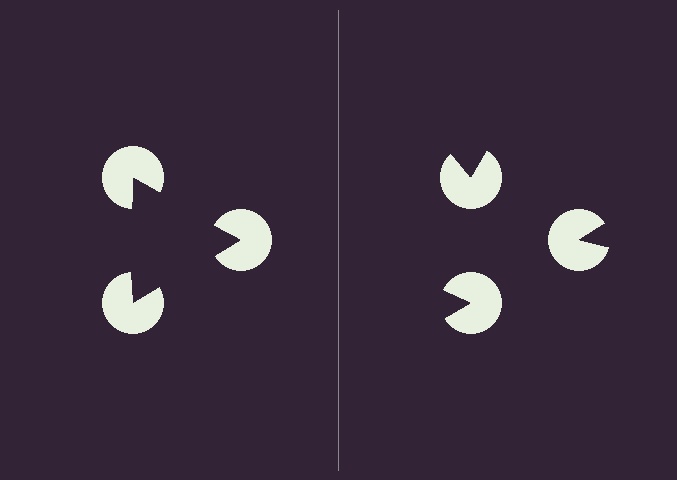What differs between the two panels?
The pac-man discs are positioned identically on both sides; only the wedge orientations differ. On the left they align to a triangle; on the right they are misaligned.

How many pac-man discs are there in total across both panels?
6 — 3 on each side.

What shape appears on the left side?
An illusory triangle.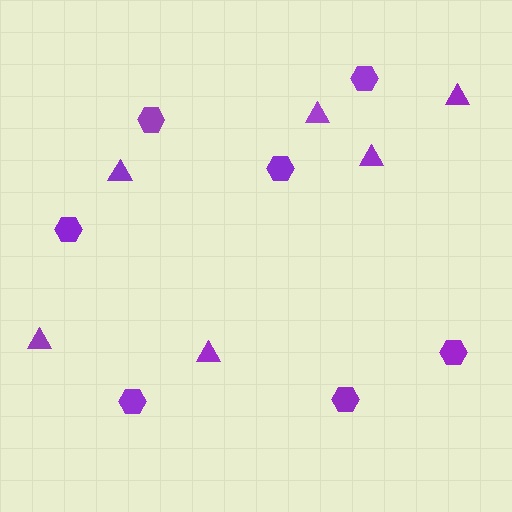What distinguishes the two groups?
There are 2 groups: one group of triangles (6) and one group of hexagons (7).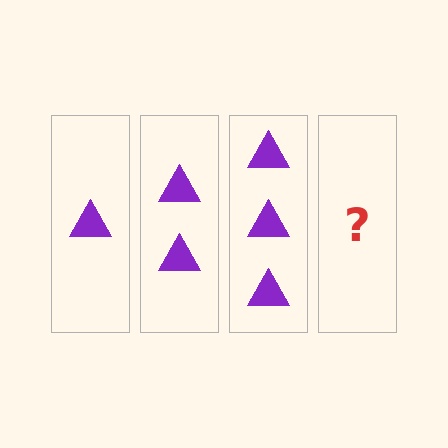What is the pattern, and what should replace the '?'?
The pattern is that each step adds one more triangle. The '?' should be 4 triangles.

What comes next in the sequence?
The next element should be 4 triangles.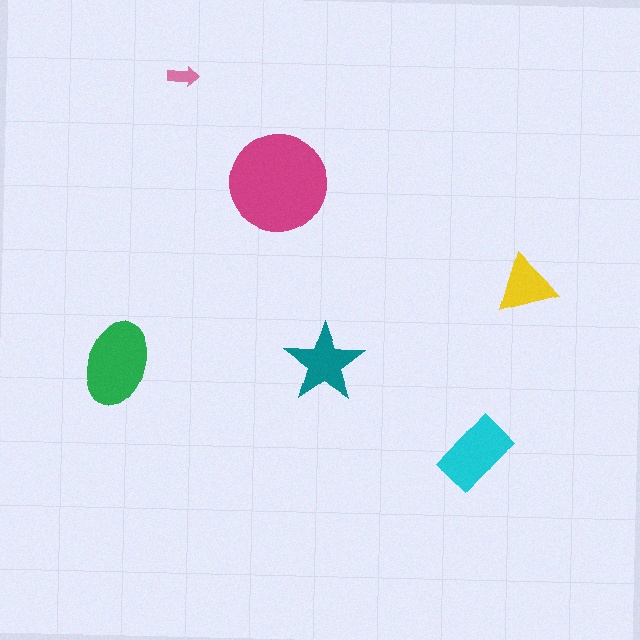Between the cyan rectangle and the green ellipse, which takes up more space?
The green ellipse.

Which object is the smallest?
The pink arrow.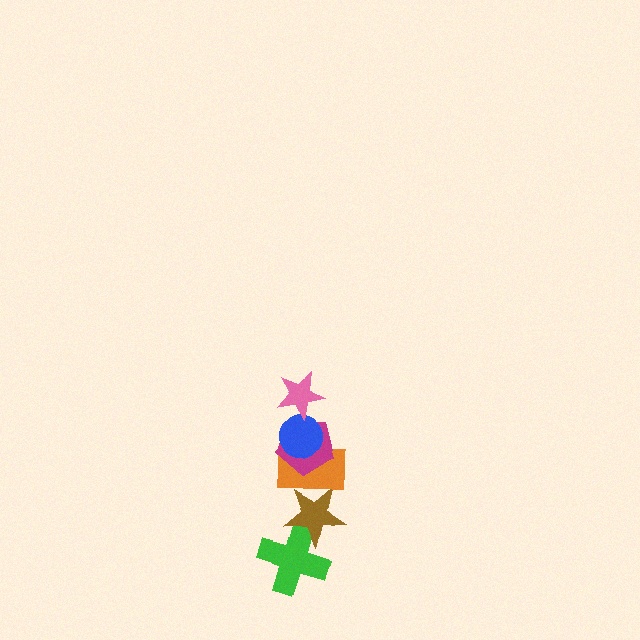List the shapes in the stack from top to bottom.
From top to bottom: the pink star, the blue circle, the magenta pentagon, the orange rectangle, the brown star, the green cross.